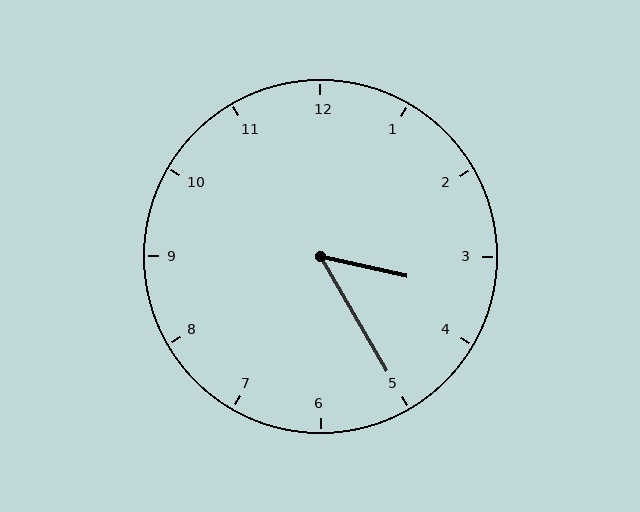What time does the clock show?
3:25.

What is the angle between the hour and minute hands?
Approximately 48 degrees.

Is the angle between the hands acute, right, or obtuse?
It is acute.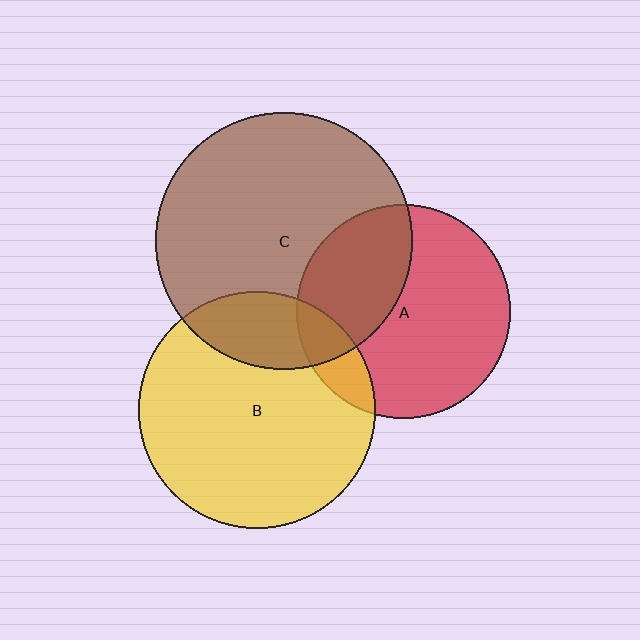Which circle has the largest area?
Circle C (brown).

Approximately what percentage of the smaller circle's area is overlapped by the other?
Approximately 15%.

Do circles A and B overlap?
Yes.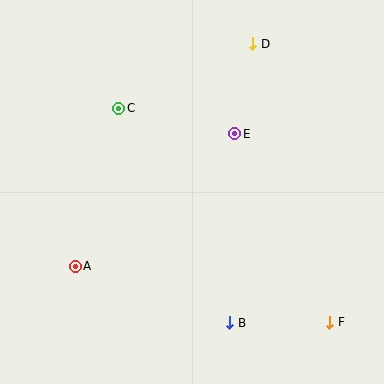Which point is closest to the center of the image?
Point E at (235, 134) is closest to the center.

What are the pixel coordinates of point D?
Point D is at (253, 44).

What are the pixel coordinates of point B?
Point B is at (230, 323).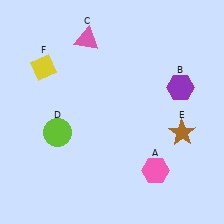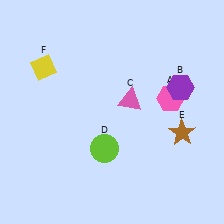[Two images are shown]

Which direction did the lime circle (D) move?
The lime circle (D) moved right.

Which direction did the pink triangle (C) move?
The pink triangle (C) moved down.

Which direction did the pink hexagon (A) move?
The pink hexagon (A) moved up.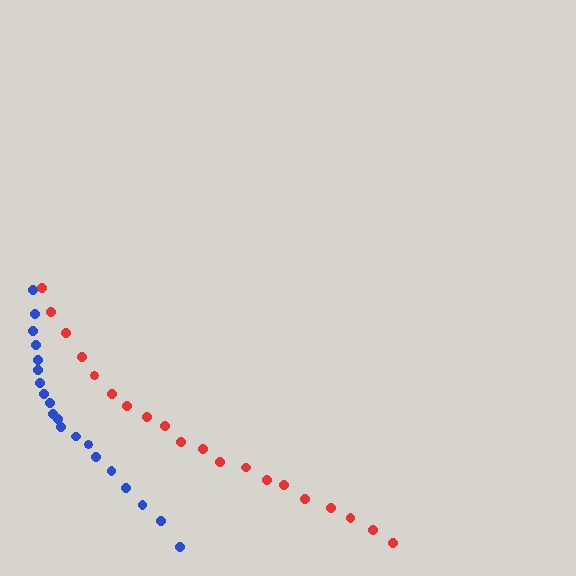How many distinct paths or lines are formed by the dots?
There are 2 distinct paths.